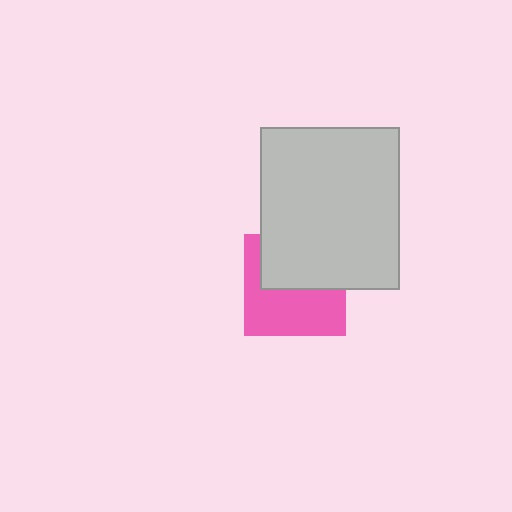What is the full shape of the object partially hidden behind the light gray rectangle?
The partially hidden object is a pink square.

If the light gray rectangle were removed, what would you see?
You would see the complete pink square.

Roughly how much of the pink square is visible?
About half of it is visible (roughly 54%).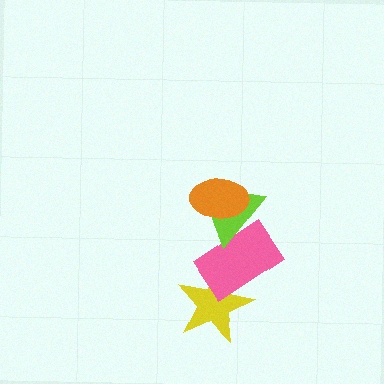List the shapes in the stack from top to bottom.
From top to bottom: the orange ellipse, the lime triangle, the pink rectangle, the yellow star.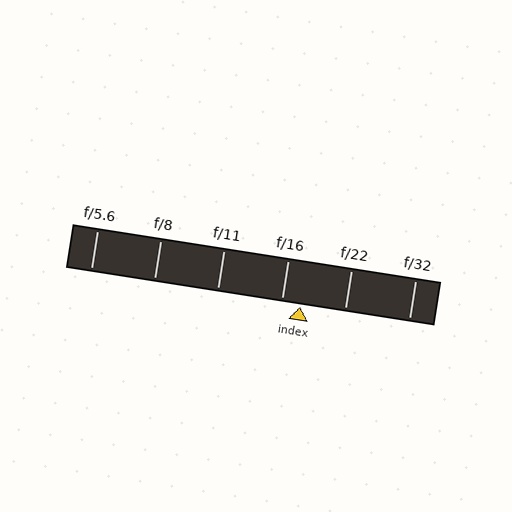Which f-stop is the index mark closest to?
The index mark is closest to f/16.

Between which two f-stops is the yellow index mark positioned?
The index mark is between f/16 and f/22.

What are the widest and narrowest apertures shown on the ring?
The widest aperture shown is f/5.6 and the narrowest is f/32.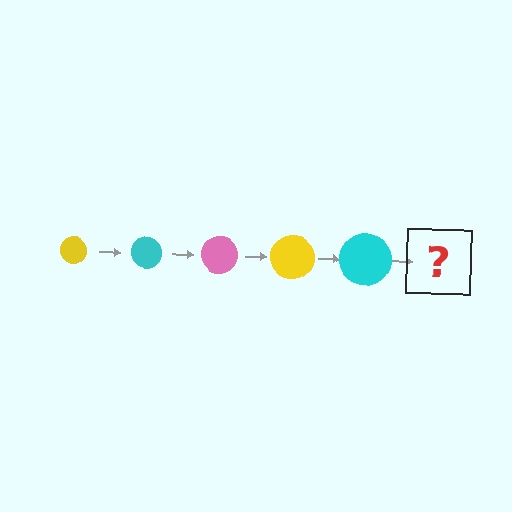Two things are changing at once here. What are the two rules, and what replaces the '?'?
The two rules are that the circle grows larger each step and the color cycles through yellow, cyan, and pink. The '?' should be a pink circle, larger than the previous one.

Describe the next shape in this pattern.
It should be a pink circle, larger than the previous one.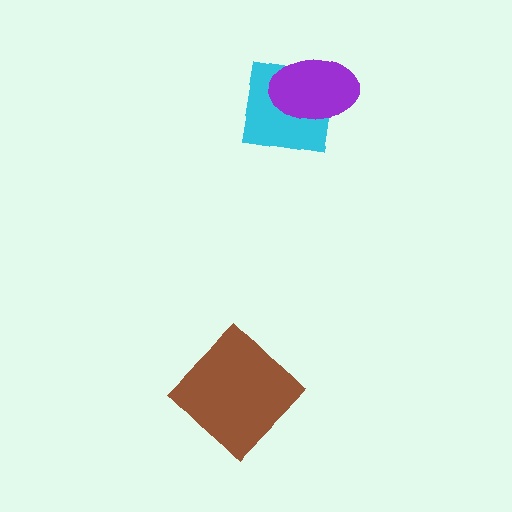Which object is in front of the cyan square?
The purple ellipse is in front of the cyan square.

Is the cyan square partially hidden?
Yes, it is partially covered by another shape.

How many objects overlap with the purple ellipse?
1 object overlaps with the purple ellipse.